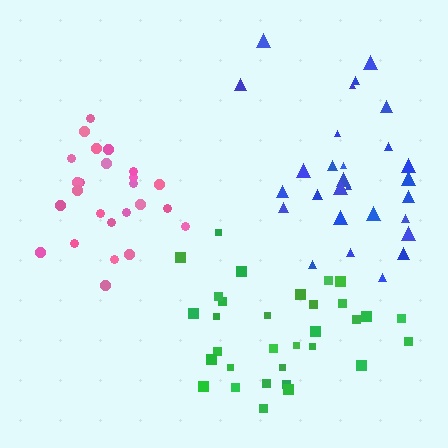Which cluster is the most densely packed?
Pink.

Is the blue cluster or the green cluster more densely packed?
Green.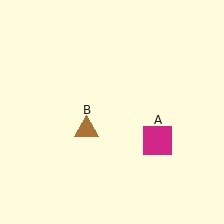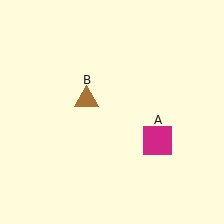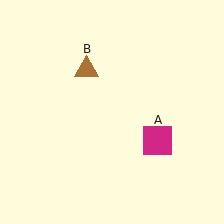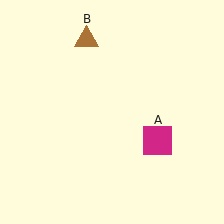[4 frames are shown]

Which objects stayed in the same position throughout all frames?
Magenta square (object A) remained stationary.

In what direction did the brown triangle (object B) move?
The brown triangle (object B) moved up.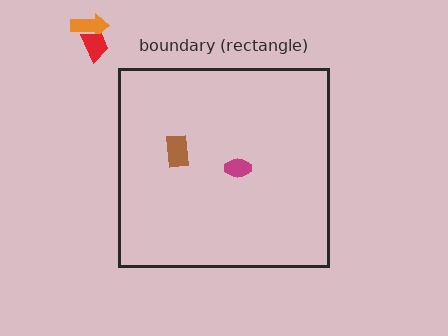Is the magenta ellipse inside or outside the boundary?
Inside.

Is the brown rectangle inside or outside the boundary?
Inside.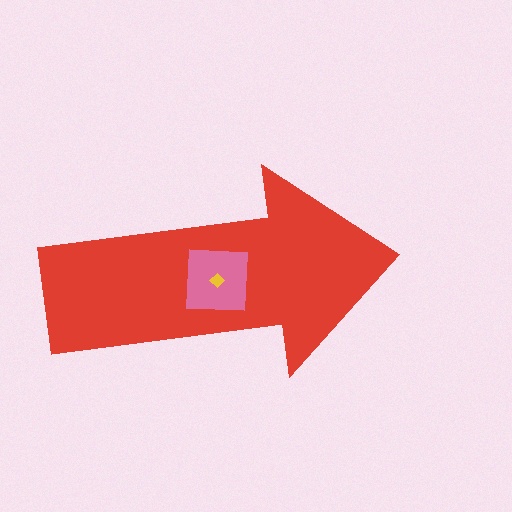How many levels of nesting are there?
3.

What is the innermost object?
The yellow diamond.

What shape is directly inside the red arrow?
The pink square.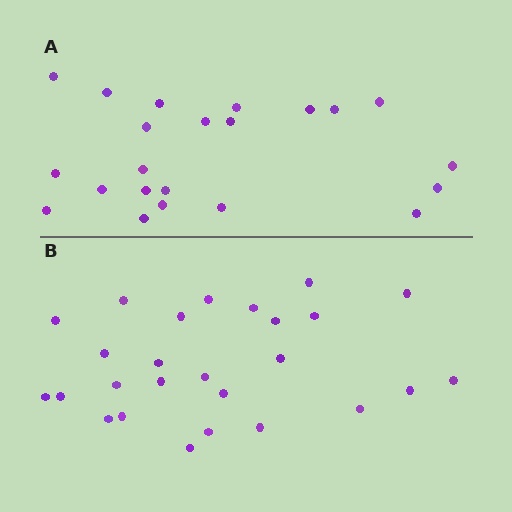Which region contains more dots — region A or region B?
Region B (the bottom region) has more dots.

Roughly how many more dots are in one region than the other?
Region B has about 4 more dots than region A.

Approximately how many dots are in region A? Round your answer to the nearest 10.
About 20 dots. (The exact count is 22, which rounds to 20.)